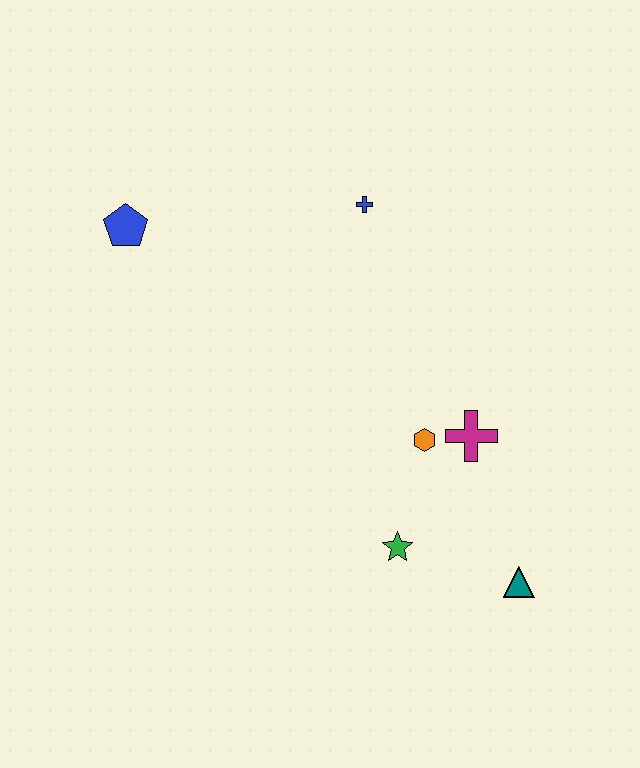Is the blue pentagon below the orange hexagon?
No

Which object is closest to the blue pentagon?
The blue cross is closest to the blue pentagon.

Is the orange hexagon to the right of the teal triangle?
No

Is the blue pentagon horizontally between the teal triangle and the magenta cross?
No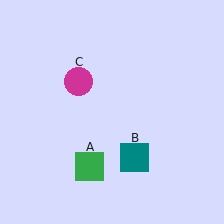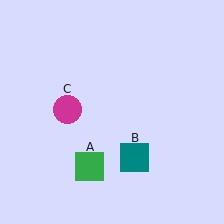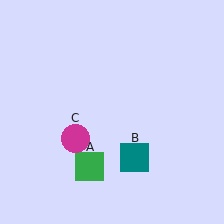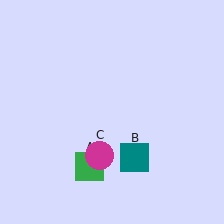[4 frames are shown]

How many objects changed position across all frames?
1 object changed position: magenta circle (object C).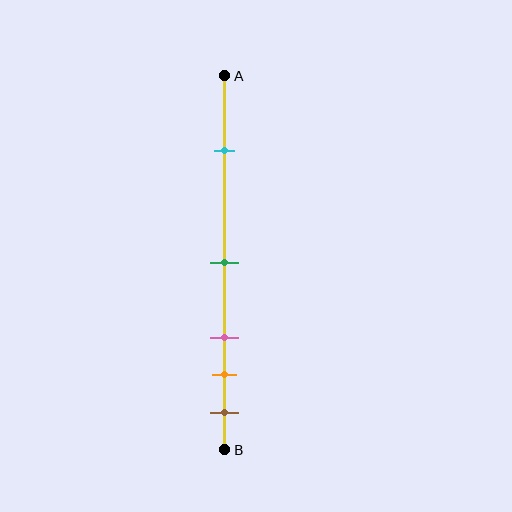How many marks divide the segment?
There are 5 marks dividing the segment.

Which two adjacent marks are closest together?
The orange and brown marks are the closest adjacent pair.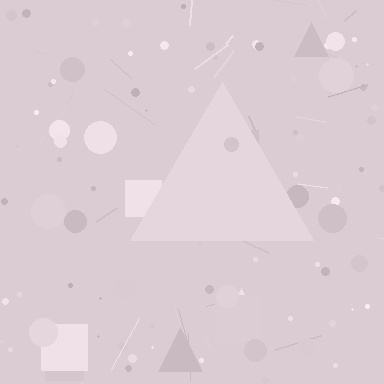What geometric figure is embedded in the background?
A triangle is embedded in the background.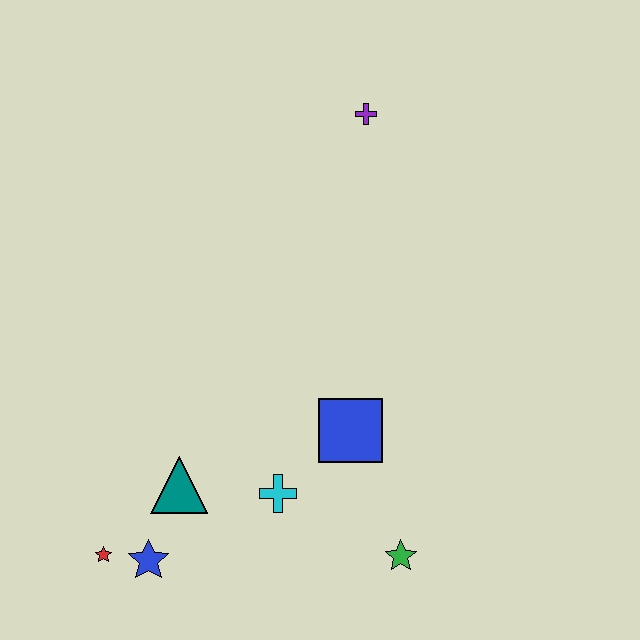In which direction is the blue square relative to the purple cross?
The blue square is below the purple cross.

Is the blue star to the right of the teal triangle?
No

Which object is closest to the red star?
The blue star is closest to the red star.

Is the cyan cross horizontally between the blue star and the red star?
No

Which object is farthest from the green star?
The purple cross is farthest from the green star.